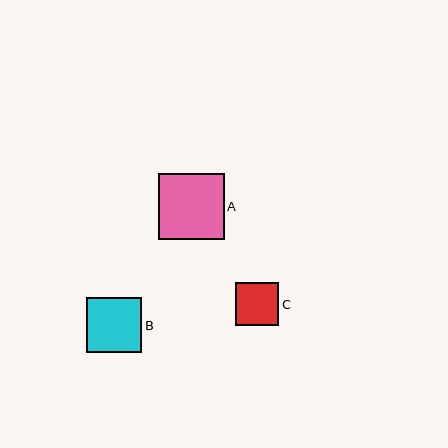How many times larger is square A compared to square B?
Square A is approximately 1.2 times the size of square B.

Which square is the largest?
Square A is the largest with a size of approximately 65 pixels.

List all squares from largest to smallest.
From largest to smallest: A, B, C.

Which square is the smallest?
Square C is the smallest with a size of approximately 44 pixels.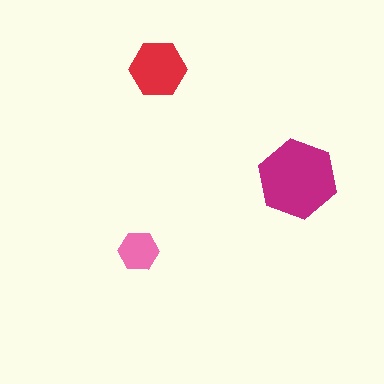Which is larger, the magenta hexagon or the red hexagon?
The magenta one.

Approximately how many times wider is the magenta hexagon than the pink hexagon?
About 2 times wider.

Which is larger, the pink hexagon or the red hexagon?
The red one.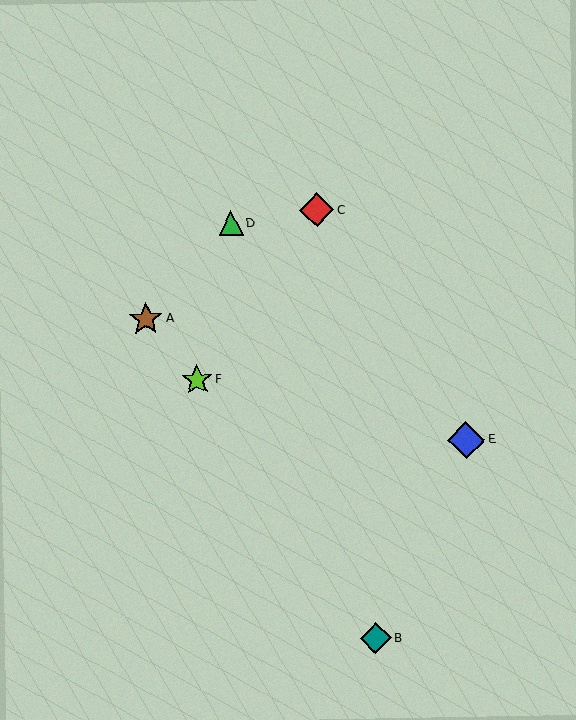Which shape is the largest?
The blue diamond (labeled E) is the largest.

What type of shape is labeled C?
Shape C is a red diamond.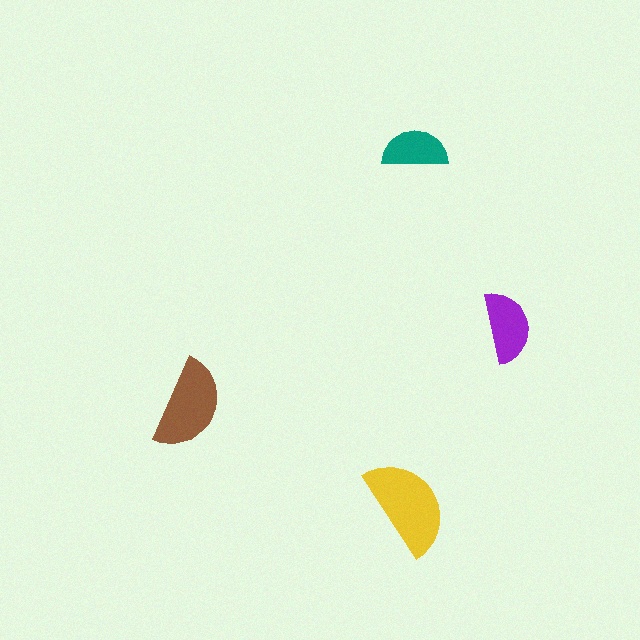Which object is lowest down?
The yellow semicircle is bottommost.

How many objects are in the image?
There are 4 objects in the image.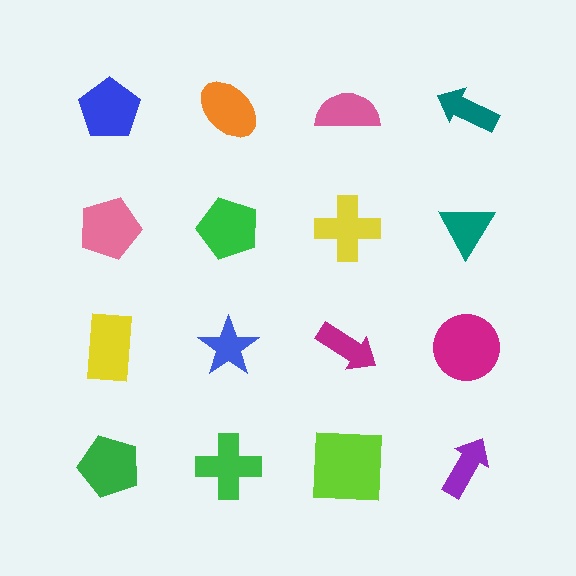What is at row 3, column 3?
A magenta arrow.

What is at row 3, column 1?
A yellow rectangle.